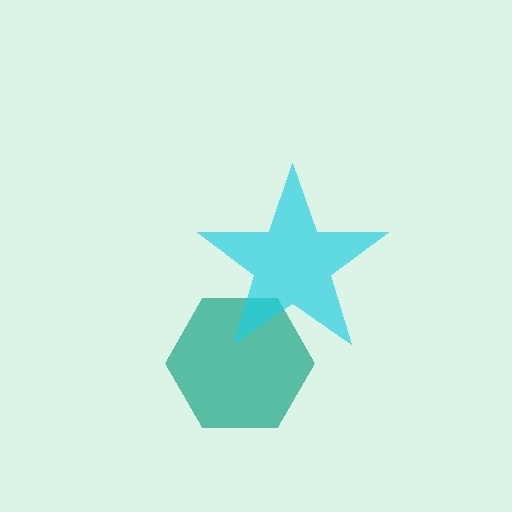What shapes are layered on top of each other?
The layered shapes are: a teal hexagon, a cyan star.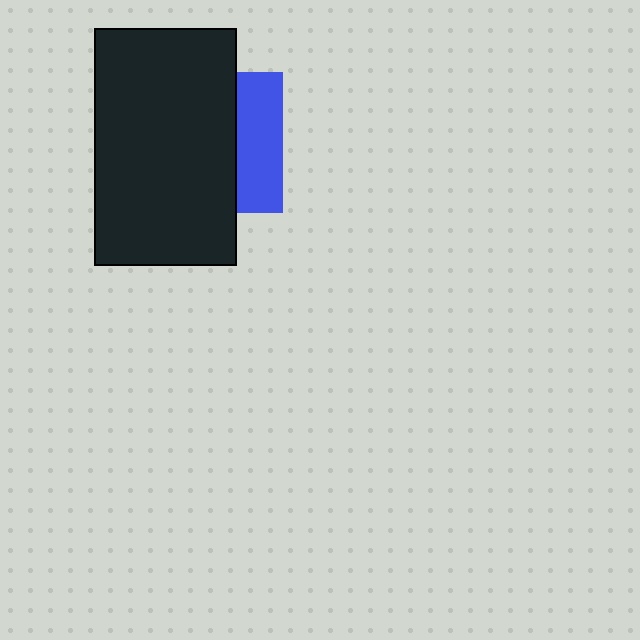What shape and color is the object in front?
The object in front is a black rectangle.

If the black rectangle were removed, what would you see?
You would see the complete blue square.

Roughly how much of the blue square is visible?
A small part of it is visible (roughly 33%).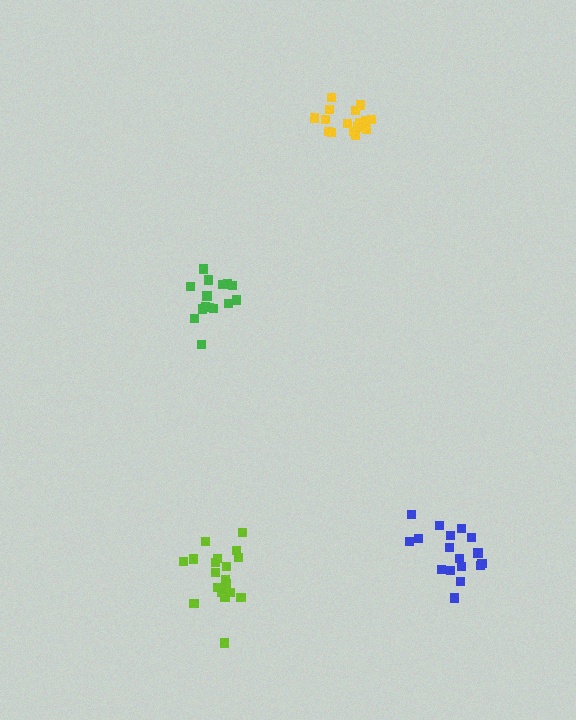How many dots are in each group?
Group 1: 15 dots, Group 2: 17 dots, Group 3: 19 dots, Group 4: 16 dots (67 total).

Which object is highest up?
The yellow cluster is topmost.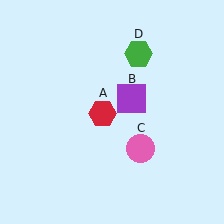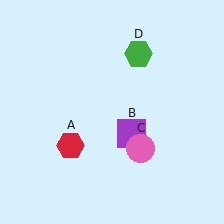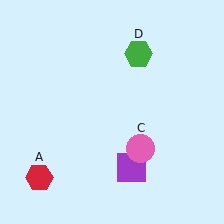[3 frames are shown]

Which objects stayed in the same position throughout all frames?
Pink circle (object C) and green hexagon (object D) remained stationary.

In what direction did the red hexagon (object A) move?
The red hexagon (object A) moved down and to the left.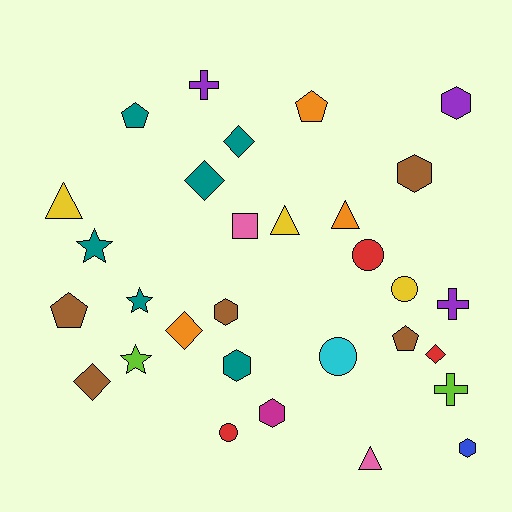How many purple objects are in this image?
There are 3 purple objects.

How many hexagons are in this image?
There are 6 hexagons.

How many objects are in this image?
There are 30 objects.